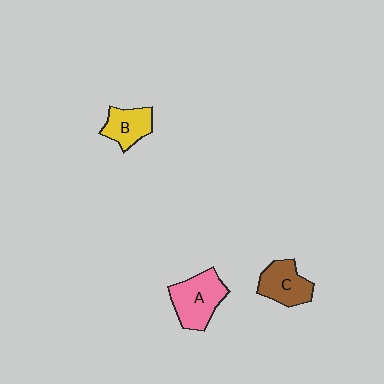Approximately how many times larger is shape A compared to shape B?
Approximately 1.5 times.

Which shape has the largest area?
Shape A (pink).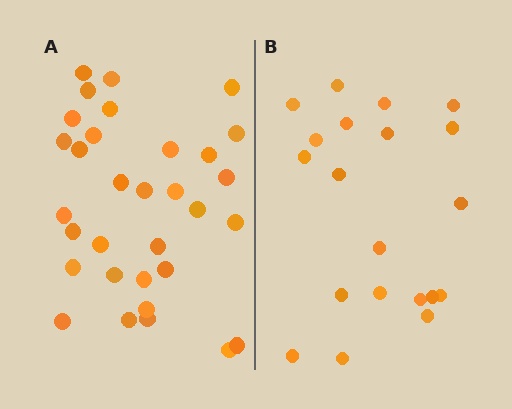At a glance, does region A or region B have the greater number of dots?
Region A (the left region) has more dots.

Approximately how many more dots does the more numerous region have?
Region A has roughly 12 or so more dots than region B.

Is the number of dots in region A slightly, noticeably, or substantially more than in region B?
Region A has substantially more. The ratio is roughly 1.6 to 1.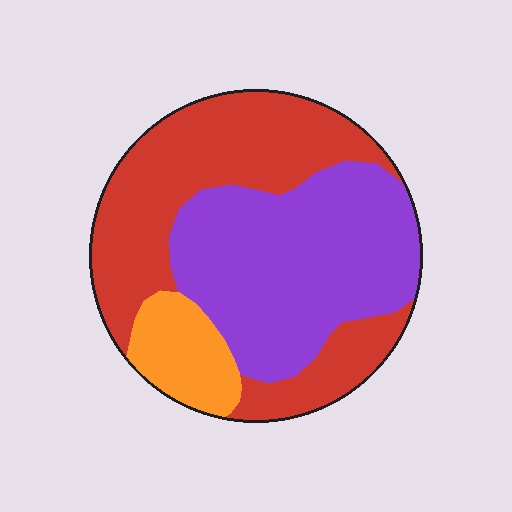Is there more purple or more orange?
Purple.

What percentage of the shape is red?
Red covers around 45% of the shape.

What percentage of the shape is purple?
Purple covers around 45% of the shape.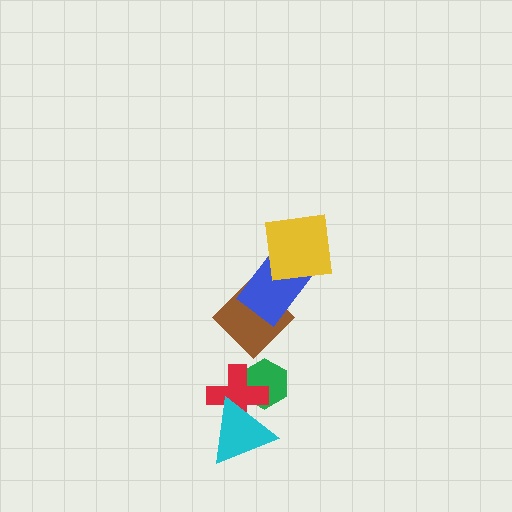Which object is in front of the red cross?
The cyan triangle is in front of the red cross.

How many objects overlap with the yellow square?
1 object overlaps with the yellow square.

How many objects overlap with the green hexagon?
2 objects overlap with the green hexagon.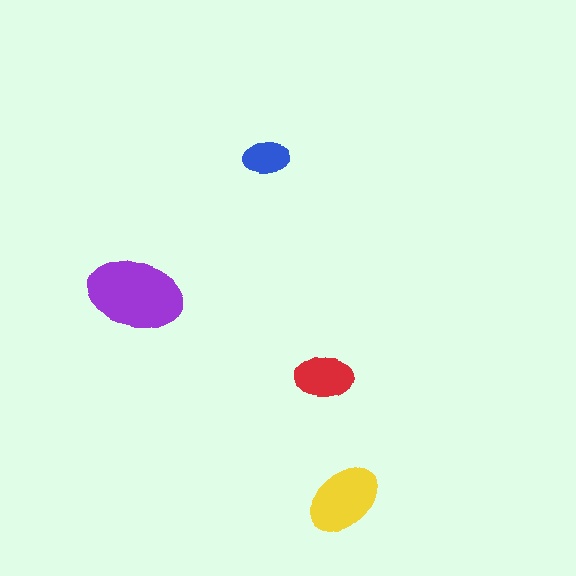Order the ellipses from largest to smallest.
the purple one, the yellow one, the red one, the blue one.